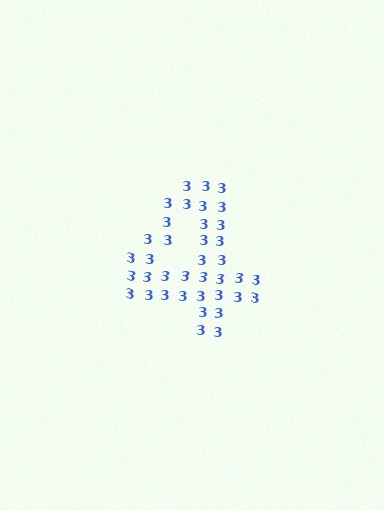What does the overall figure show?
The overall figure shows the digit 4.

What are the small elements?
The small elements are digit 3's.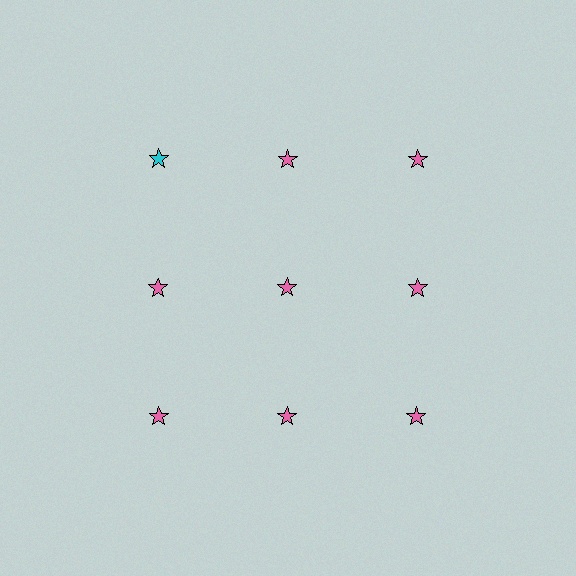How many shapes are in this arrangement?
There are 9 shapes arranged in a grid pattern.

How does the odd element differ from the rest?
It has a different color: cyan instead of pink.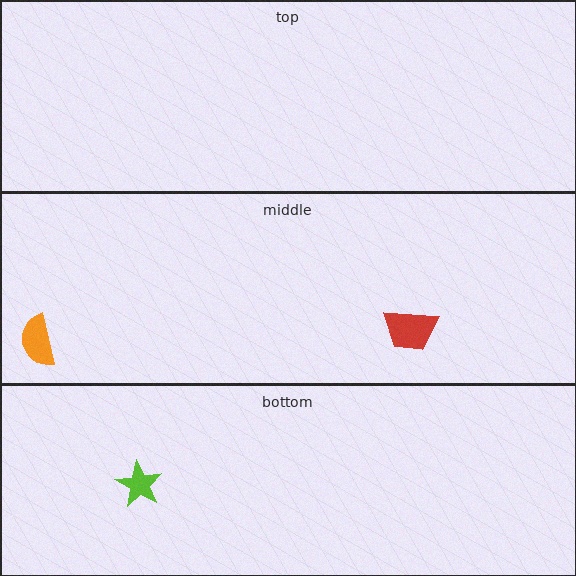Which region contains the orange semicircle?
The middle region.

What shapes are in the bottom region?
The lime star.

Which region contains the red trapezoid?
The middle region.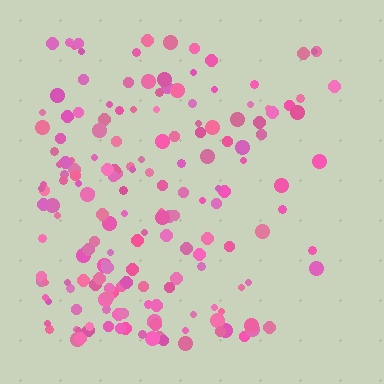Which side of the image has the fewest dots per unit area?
The right.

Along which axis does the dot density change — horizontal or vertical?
Horizontal.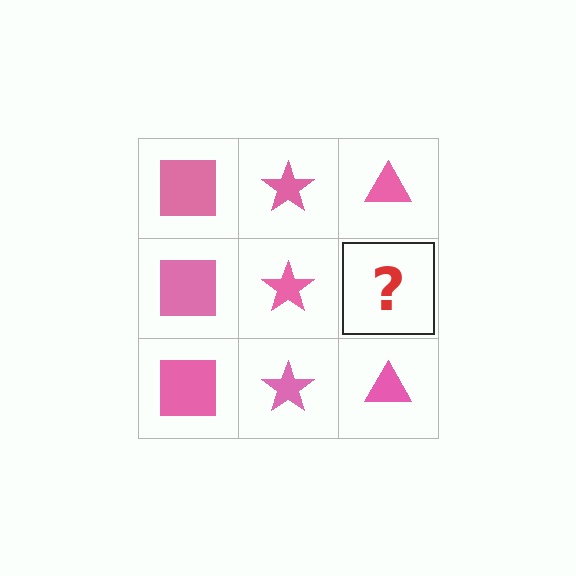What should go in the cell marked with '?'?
The missing cell should contain a pink triangle.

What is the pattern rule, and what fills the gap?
The rule is that each column has a consistent shape. The gap should be filled with a pink triangle.